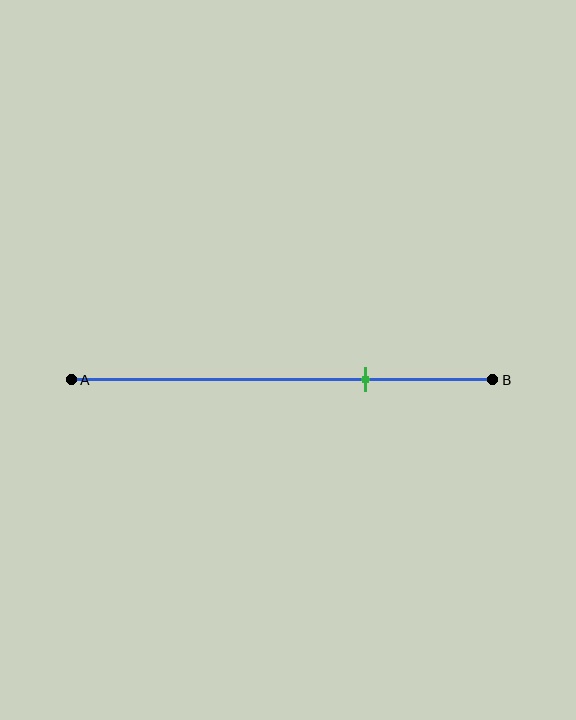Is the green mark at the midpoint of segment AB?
No, the mark is at about 70% from A, not at the 50% midpoint.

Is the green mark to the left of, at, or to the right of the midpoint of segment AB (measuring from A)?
The green mark is to the right of the midpoint of segment AB.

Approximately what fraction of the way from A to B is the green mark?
The green mark is approximately 70% of the way from A to B.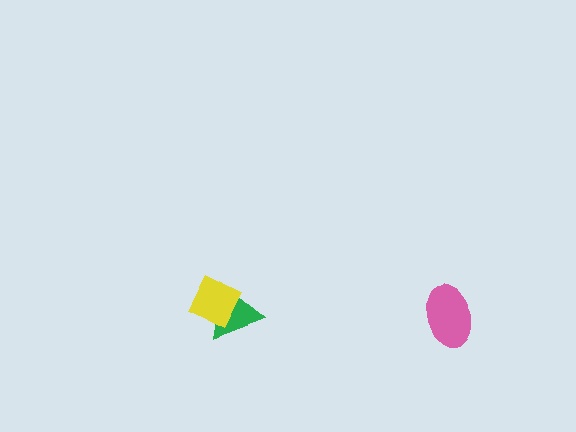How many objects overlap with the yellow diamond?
1 object overlaps with the yellow diamond.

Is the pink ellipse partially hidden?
No, no other shape covers it.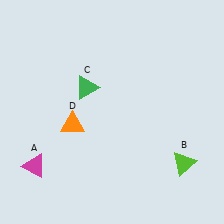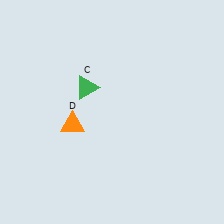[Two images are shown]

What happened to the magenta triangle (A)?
The magenta triangle (A) was removed in Image 2. It was in the bottom-left area of Image 1.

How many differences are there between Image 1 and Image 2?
There are 2 differences between the two images.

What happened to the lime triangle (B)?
The lime triangle (B) was removed in Image 2. It was in the bottom-right area of Image 1.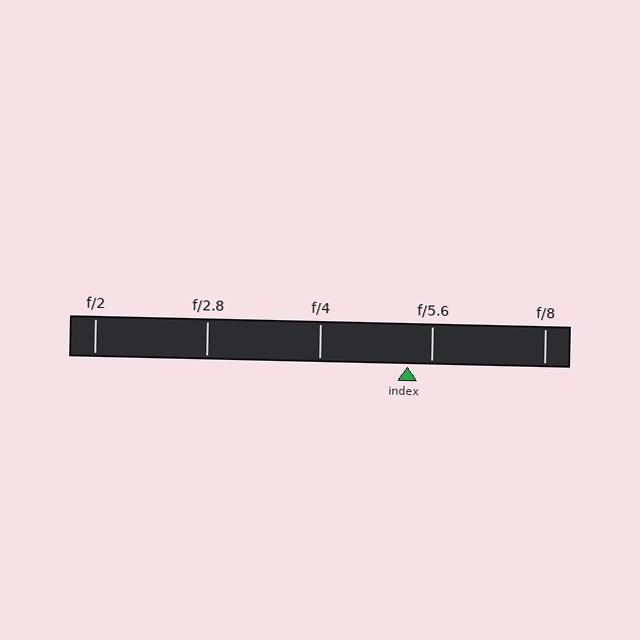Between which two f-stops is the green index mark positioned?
The index mark is between f/4 and f/5.6.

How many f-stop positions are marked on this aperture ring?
There are 5 f-stop positions marked.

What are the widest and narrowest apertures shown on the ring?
The widest aperture shown is f/2 and the narrowest is f/8.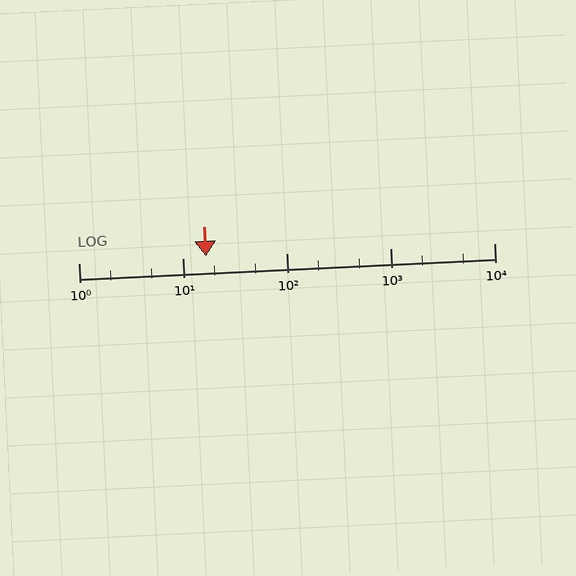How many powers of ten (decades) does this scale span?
The scale spans 4 decades, from 1 to 10000.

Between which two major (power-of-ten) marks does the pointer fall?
The pointer is between 10 and 100.